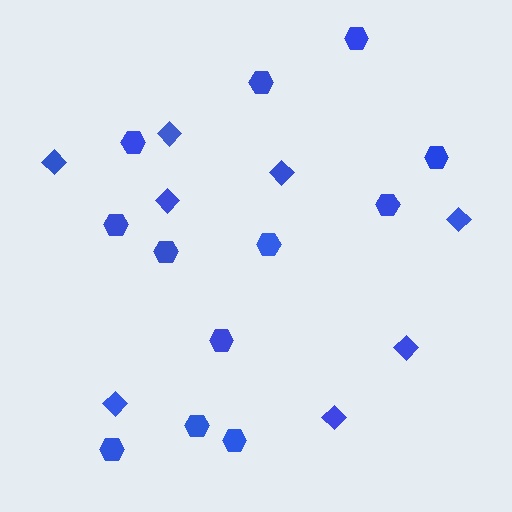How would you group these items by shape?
There are 2 groups: one group of diamonds (8) and one group of hexagons (12).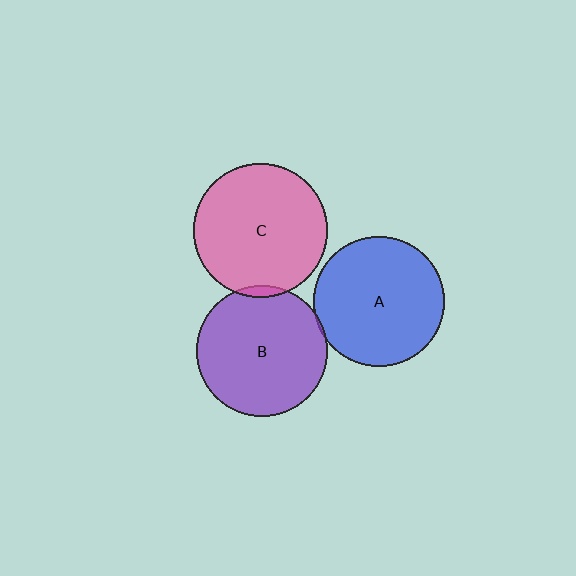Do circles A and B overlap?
Yes.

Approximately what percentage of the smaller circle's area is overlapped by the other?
Approximately 5%.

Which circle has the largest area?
Circle C (pink).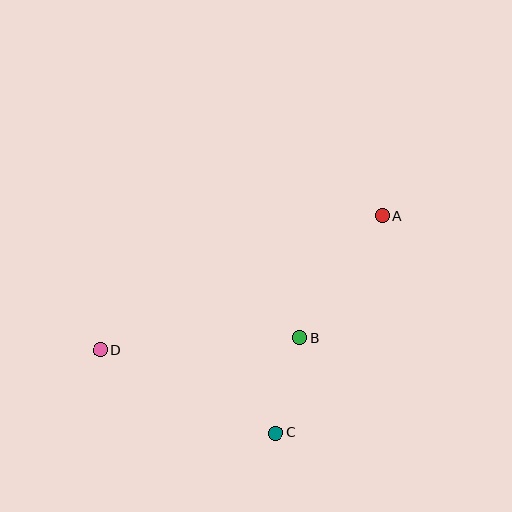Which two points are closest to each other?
Points B and C are closest to each other.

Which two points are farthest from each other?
Points A and D are farthest from each other.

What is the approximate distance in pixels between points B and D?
The distance between B and D is approximately 199 pixels.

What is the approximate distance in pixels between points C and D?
The distance between C and D is approximately 194 pixels.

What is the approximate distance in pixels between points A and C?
The distance between A and C is approximately 241 pixels.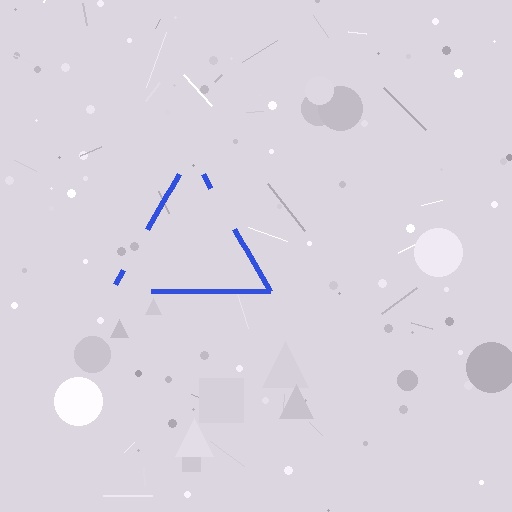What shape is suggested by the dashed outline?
The dashed outline suggests a triangle.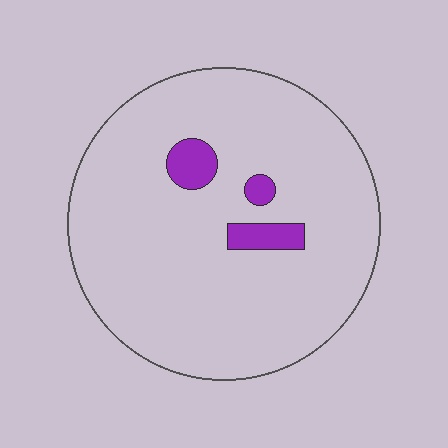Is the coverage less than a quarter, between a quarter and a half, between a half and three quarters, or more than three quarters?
Less than a quarter.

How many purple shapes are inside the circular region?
3.